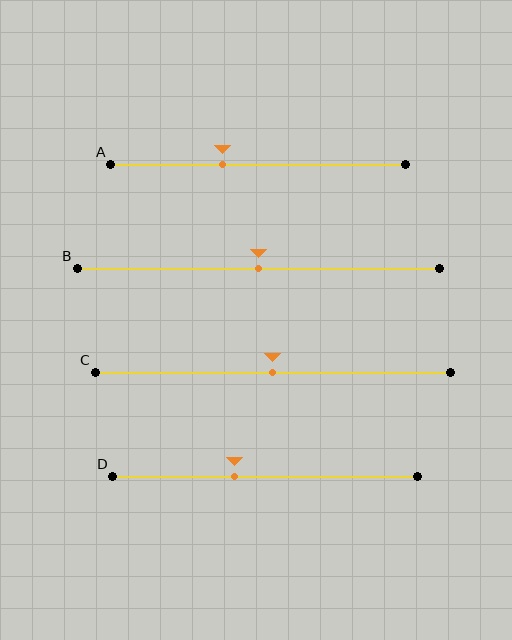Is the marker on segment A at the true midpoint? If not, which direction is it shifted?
No, the marker on segment A is shifted to the left by about 12% of the segment length.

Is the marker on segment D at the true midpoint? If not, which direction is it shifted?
No, the marker on segment D is shifted to the left by about 10% of the segment length.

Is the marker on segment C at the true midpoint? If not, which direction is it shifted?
Yes, the marker on segment C is at the true midpoint.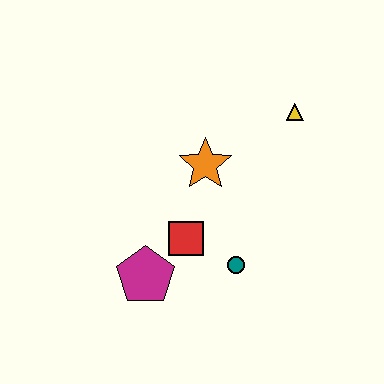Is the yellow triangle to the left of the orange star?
No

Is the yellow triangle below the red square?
No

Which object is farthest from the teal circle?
The yellow triangle is farthest from the teal circle.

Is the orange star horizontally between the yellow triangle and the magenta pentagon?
Yes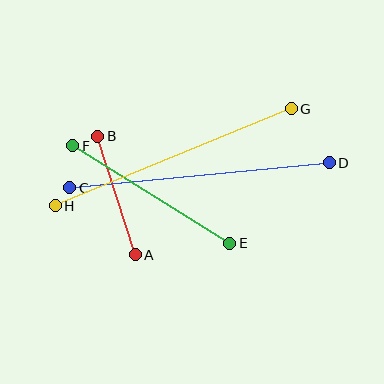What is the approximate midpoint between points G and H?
The midpoint is at approximately (173, 157) pixels.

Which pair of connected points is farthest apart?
Points C and D are farthest apart.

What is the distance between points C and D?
The distance is approximately 261 pixels.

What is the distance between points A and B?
The distance is approximately 125 pixels.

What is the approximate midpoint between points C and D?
The midpoint is at approximately (200, 175) pixels.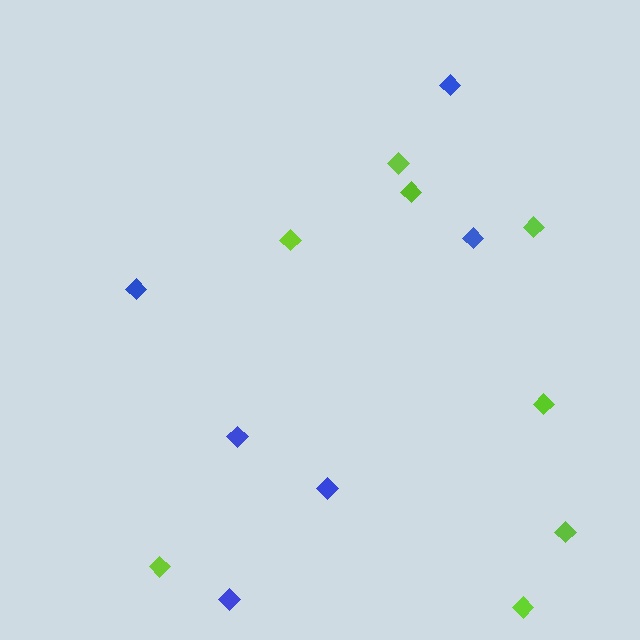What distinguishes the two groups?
There are 2 groups: one group of lime diamonds (8) and one group of blue diamonds (6).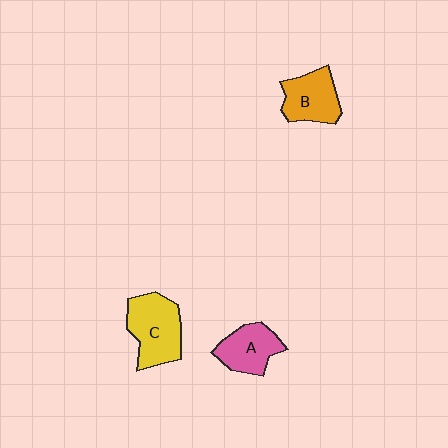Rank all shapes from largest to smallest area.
From largest to smallest: C (yellow), B (orange), A (pink).